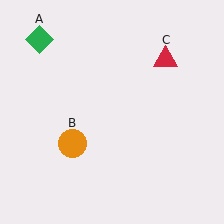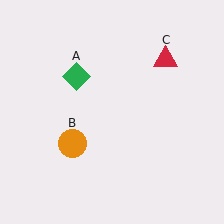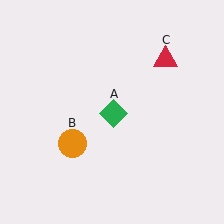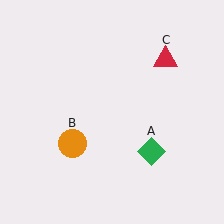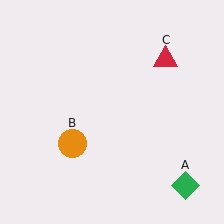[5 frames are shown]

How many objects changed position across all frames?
1 object changed position: green diamond (object A).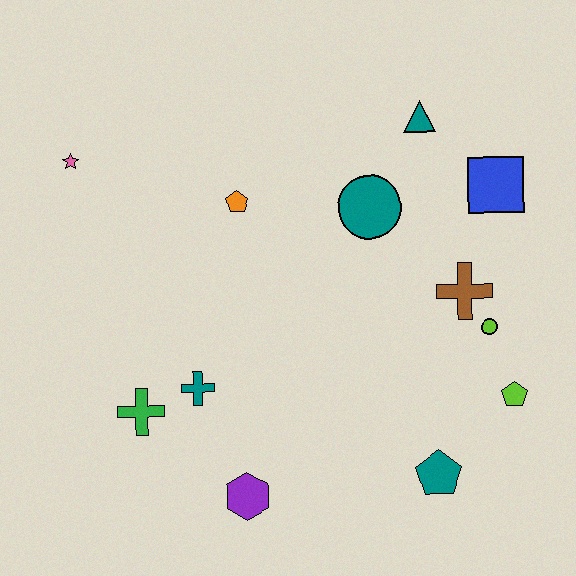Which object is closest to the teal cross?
The green cross is closest to the teal cross.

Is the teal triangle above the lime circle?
Yes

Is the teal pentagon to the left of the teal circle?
No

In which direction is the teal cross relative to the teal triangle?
The teal cross is below the teal triangle.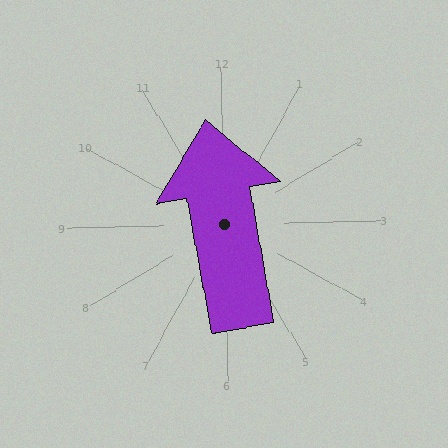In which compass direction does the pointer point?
North.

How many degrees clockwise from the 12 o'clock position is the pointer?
Approximately 351 degrees.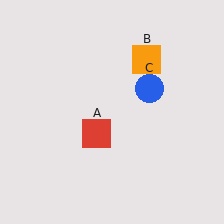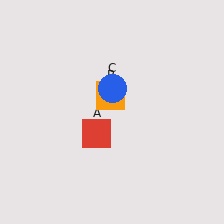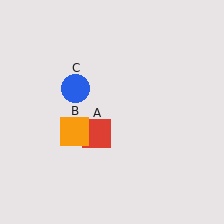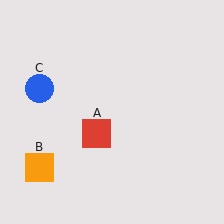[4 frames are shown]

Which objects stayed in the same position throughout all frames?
Red square (object A) remained stationary.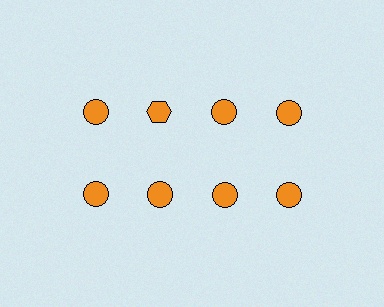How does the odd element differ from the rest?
It has a different shape: hexagon instead of circle.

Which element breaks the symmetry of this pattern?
The orange hexagon in the top row, second from left column breaks the symmetry. All other shapes are orange circles.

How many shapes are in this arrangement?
There are 8 shapes arranged in a grid pattern.